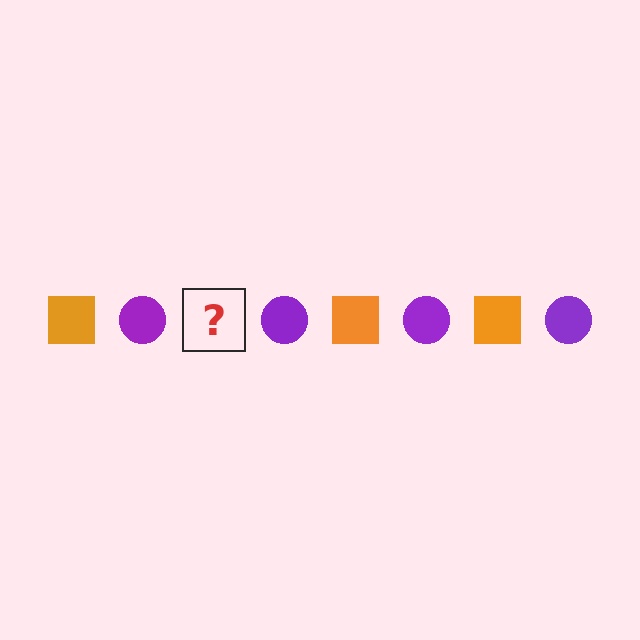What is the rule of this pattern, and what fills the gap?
The rule is that the pattern alternates between orange square and purple circle. The gap should be filled with an orange square.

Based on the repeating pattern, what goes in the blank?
The blank should be an orange square.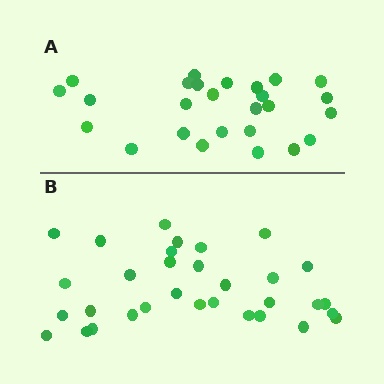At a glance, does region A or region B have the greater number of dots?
Region B (the bottom region) has more dots.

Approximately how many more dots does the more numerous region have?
Region B has about 6 more dots than region A.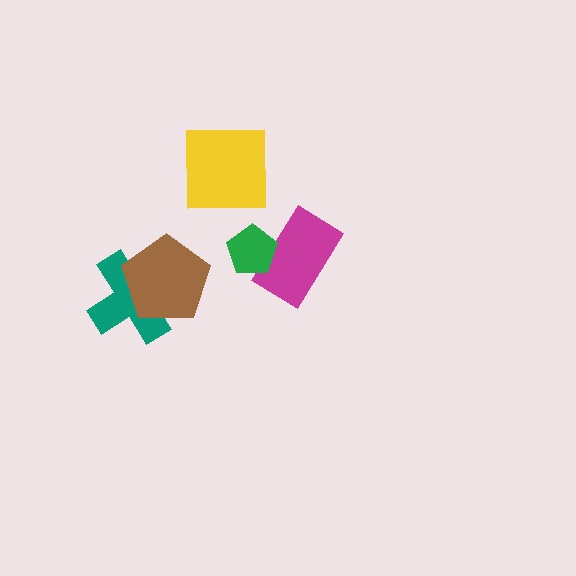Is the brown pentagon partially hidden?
No, no other shape covers it.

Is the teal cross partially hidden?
Yes, it is partially covered by another shape.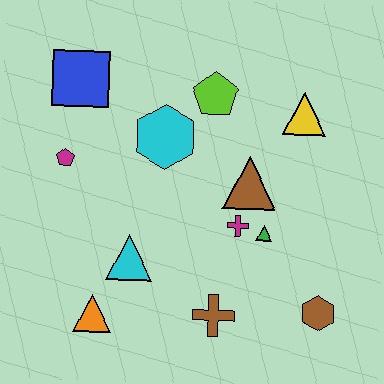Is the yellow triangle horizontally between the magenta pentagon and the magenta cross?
No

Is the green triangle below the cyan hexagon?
Yes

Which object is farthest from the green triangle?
The blue square is farthest from the green triangle.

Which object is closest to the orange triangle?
The cyan triangle is closest to the orange triangle.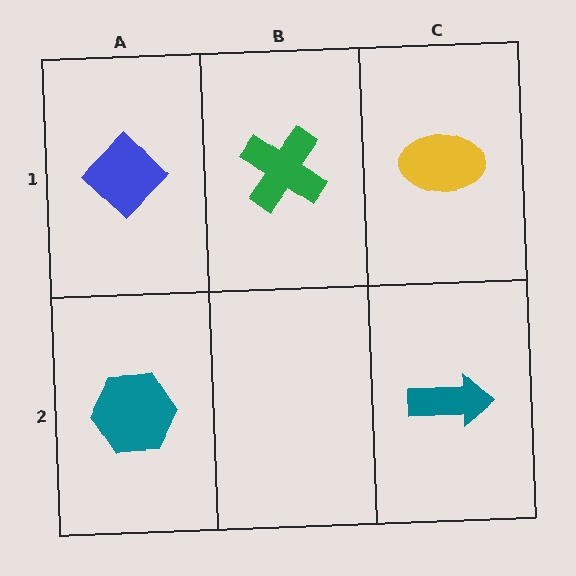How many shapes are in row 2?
2 shapes.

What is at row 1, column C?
A yellow ellipse.